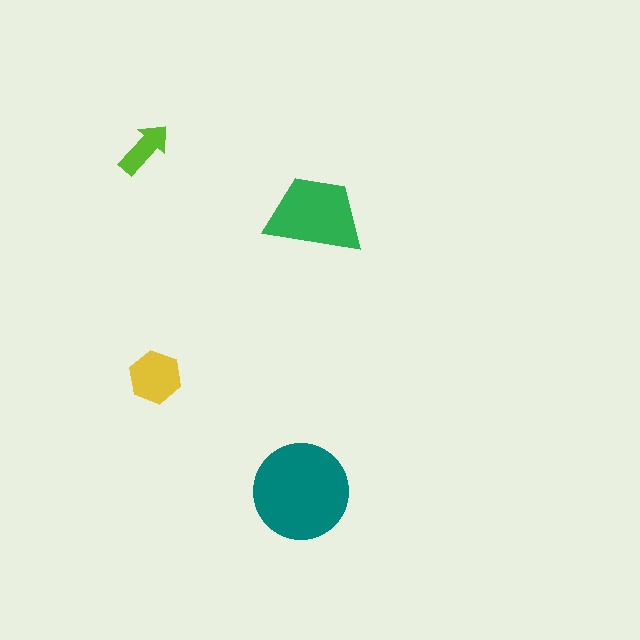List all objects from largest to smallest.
The teal circle, the green trapezoid, the yellow hexagon, the lime arrow.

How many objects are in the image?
There are 4 objects in the image.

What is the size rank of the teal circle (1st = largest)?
1st.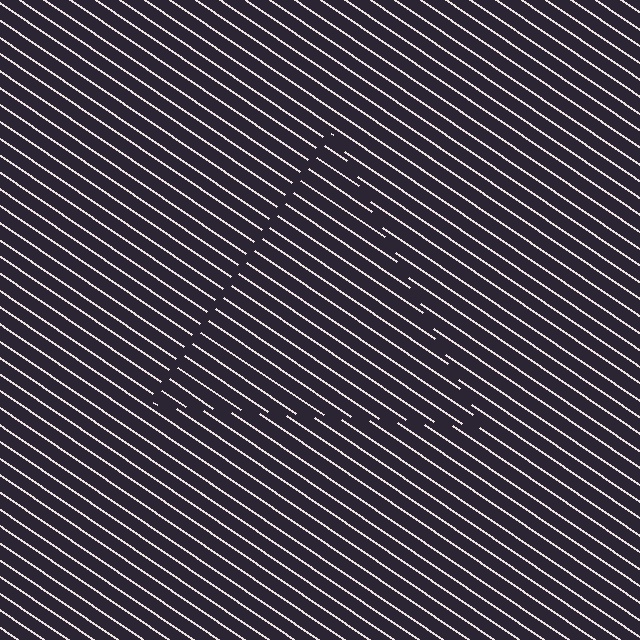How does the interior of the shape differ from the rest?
The interior of the shape contains the same grating, shifted by half a period — the contour is defined by the phase discontinuity where line-ends from the inner and outer gratings abut.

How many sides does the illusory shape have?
3 sides — the line-ends trace a triangle.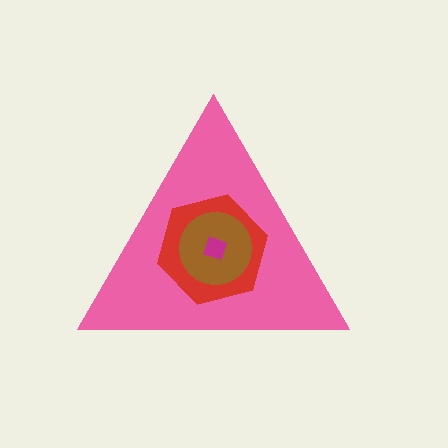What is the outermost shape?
The pink triangle.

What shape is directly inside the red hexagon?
The brown circle.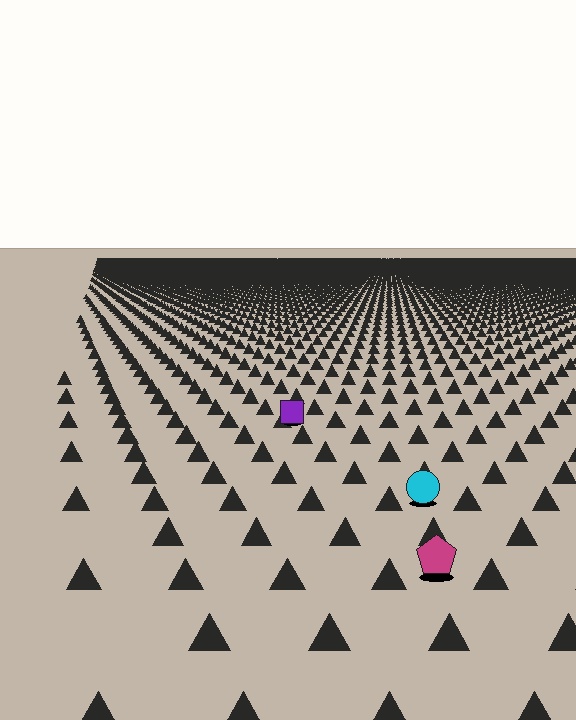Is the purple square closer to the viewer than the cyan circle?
No. The cyan circle is closer — you can tell from the texture gradient: the ground texture is coarser near it.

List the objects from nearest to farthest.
From nearest to farthest: the magenta pentagon, the cyan circle, the purple square.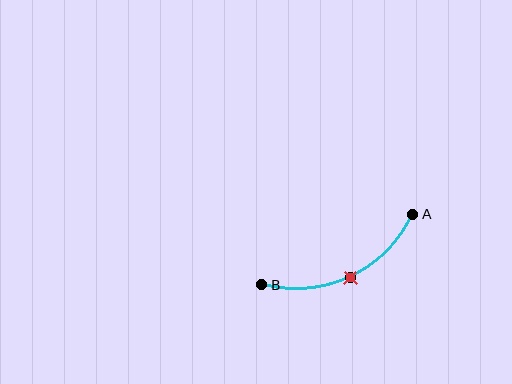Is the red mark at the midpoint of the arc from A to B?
Yes. The red mark lies on the arc at equal arc-length from both A and B — it is the arc midpoint.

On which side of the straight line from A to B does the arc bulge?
The arc bulges below the straight line connecting A and B.